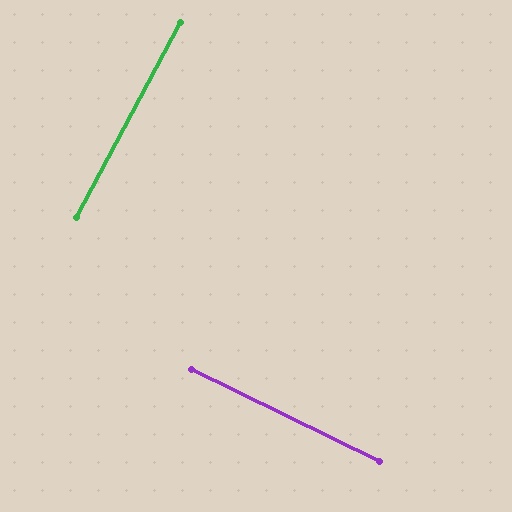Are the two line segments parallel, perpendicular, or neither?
Perpendicular — they meet at approximately 88°.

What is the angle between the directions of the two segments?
Approximately 88 degrees.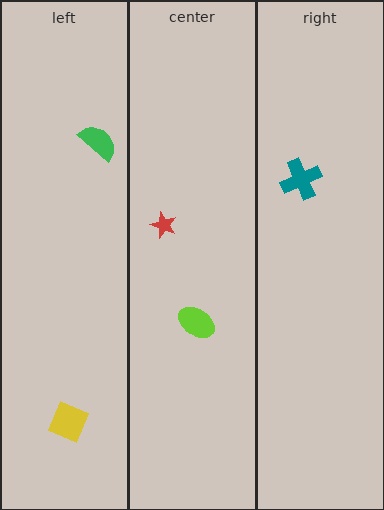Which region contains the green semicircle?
The left region.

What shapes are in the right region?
The teal cross.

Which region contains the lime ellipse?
The center region.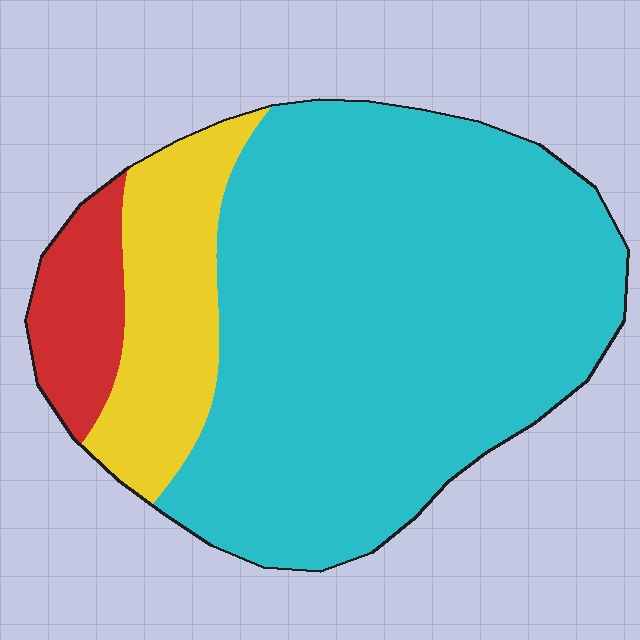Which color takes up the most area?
Cyan, at roughly 75%.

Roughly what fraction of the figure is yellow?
Yellow takes up about one sixth (1/6) of the figure.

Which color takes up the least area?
Red, at roughly 10%.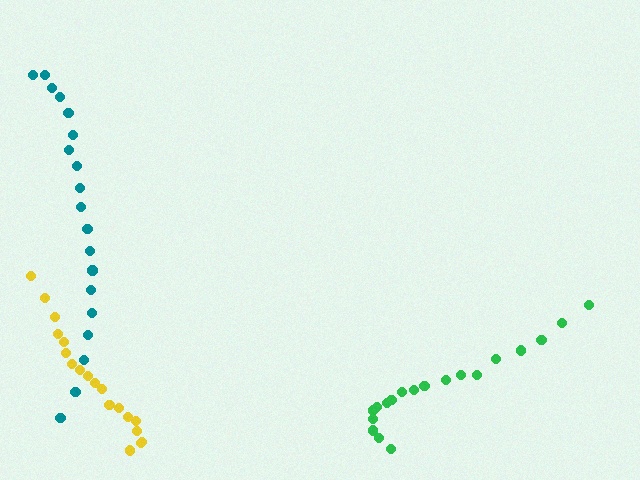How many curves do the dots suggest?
There are 3 distinct paths.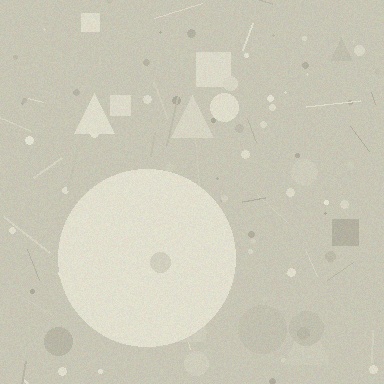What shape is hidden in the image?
A circle is hidden in the image.